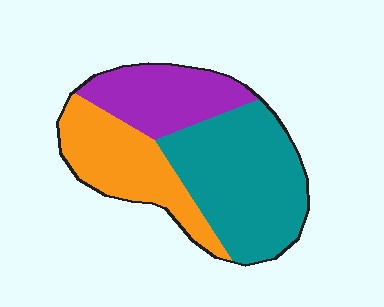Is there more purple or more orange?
Orange.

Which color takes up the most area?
Teal, at roughly 45%.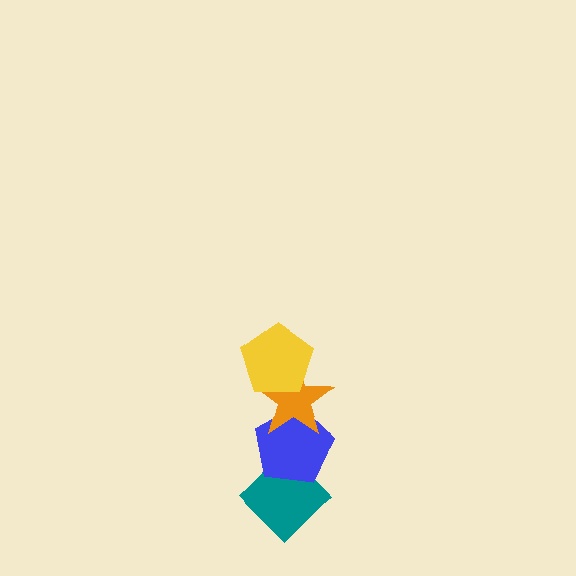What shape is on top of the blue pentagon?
The orange star is on top of the blue pentagon.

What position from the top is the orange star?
The orange star is 2nd from the top.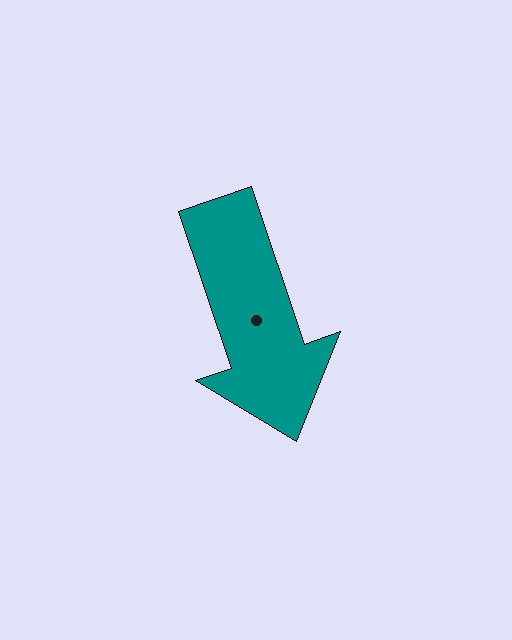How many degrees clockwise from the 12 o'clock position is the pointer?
Approximately 161 degrees.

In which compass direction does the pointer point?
South.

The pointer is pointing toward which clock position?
Roughly 5 o'clock.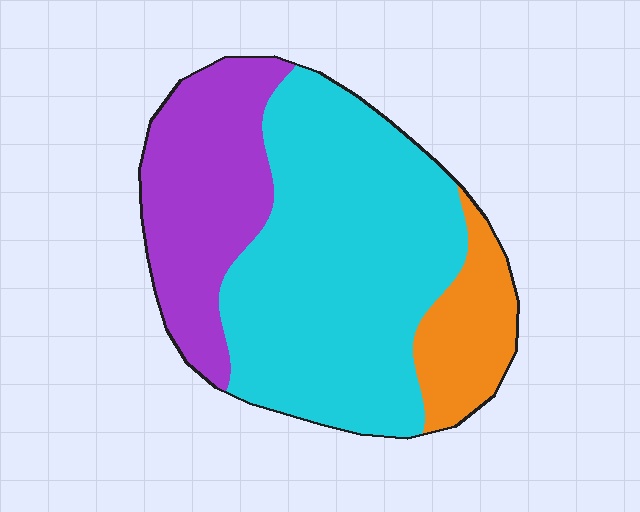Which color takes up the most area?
Cyan, at roughly 60%.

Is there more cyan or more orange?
Cyan.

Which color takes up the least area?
Orange, at roughly 15%.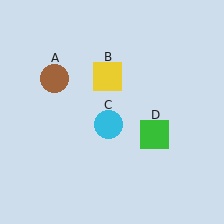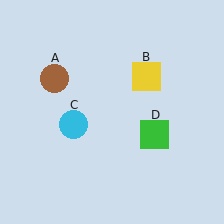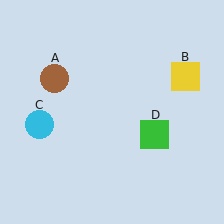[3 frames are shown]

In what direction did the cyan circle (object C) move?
The cyan circle (object C) moved left.